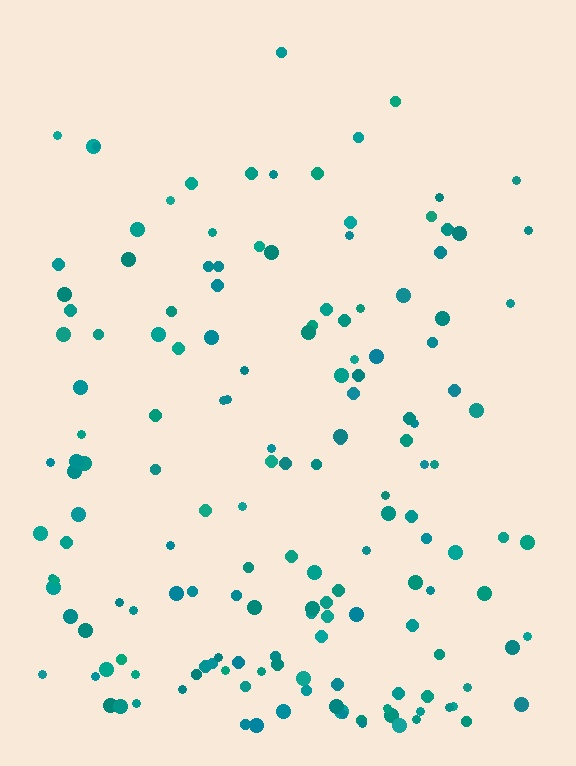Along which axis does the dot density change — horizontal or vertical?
Vertical.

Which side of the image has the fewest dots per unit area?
The top.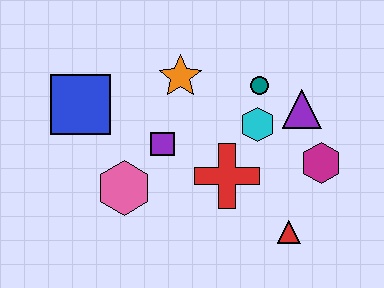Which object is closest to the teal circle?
The cyan hexagon is closest to the teal circle.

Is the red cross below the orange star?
Yes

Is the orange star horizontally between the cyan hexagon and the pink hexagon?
Yes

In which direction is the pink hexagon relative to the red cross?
The pink hexagon is to the left of the red cross.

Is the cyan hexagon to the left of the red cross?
No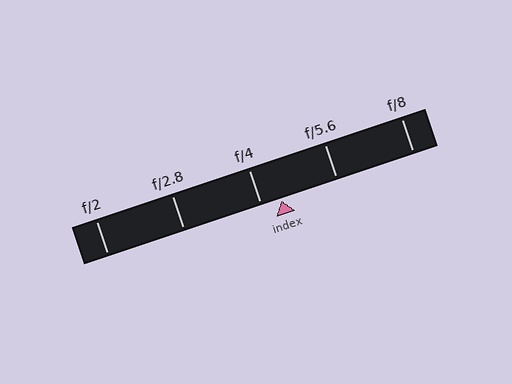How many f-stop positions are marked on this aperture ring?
There are 5 f-stop positions marked.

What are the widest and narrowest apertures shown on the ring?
The widest aperture shown is f/2 and the narrowest is f/8.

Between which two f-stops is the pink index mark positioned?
The index mark is between f/4 and f/5.6.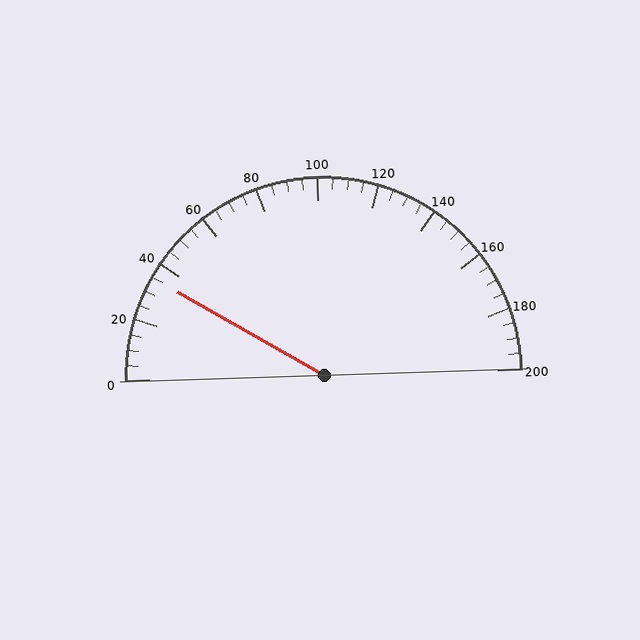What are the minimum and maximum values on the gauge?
The gauge ranges from 0 to 200.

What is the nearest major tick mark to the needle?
The nearest major tick mark is 40.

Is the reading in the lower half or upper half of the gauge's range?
The reading is in the lower half of the range (0 to 200).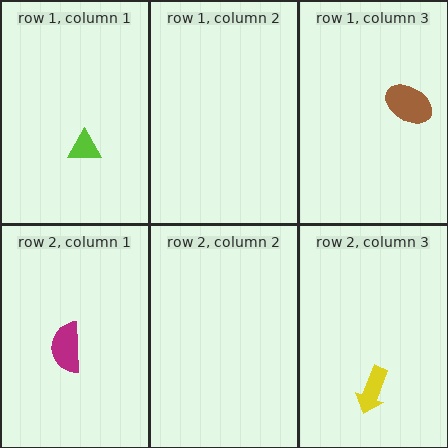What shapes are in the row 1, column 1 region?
The lime triangle.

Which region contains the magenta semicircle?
The row 2, column 1 region.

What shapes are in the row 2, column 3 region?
The yellow arrow.